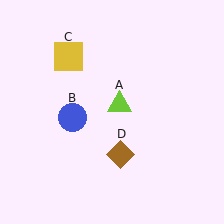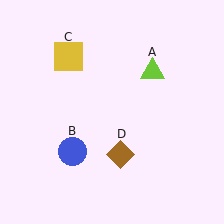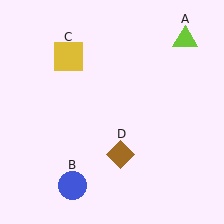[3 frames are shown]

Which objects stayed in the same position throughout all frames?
Yellow square (object C) and brown diamond (object D) remained stationary.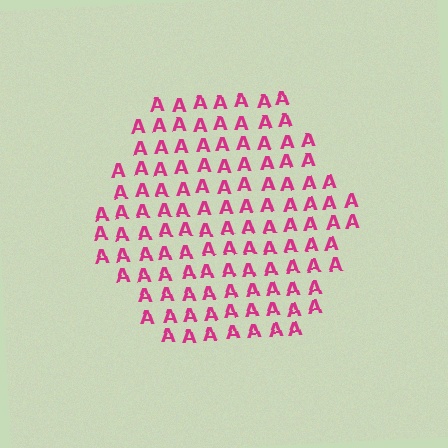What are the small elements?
The small elements are letter A's.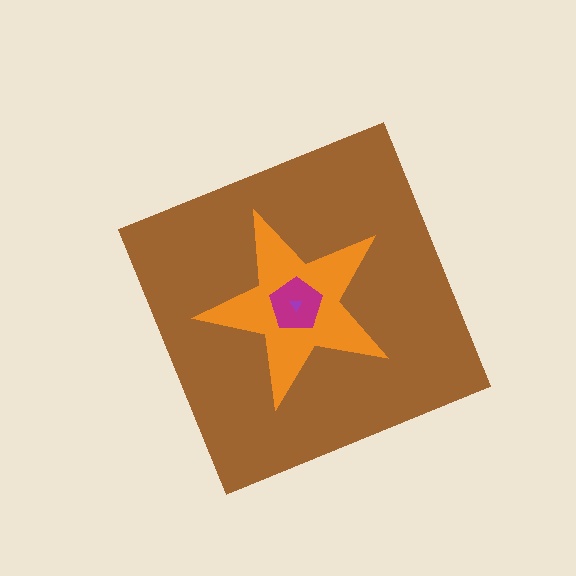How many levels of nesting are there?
4.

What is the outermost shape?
The brown diamond.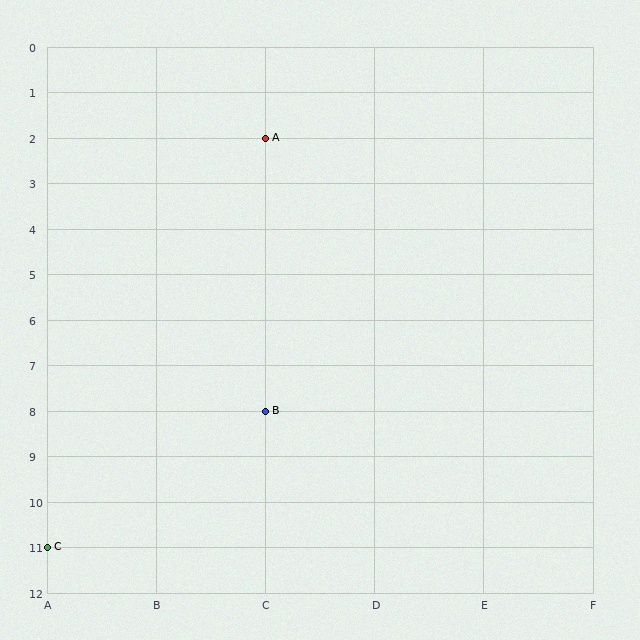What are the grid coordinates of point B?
Point B is at grid coordinates (C, 8).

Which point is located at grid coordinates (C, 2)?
Point A is at (C, 2).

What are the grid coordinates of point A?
Point A is at grid coordinates (C, 2).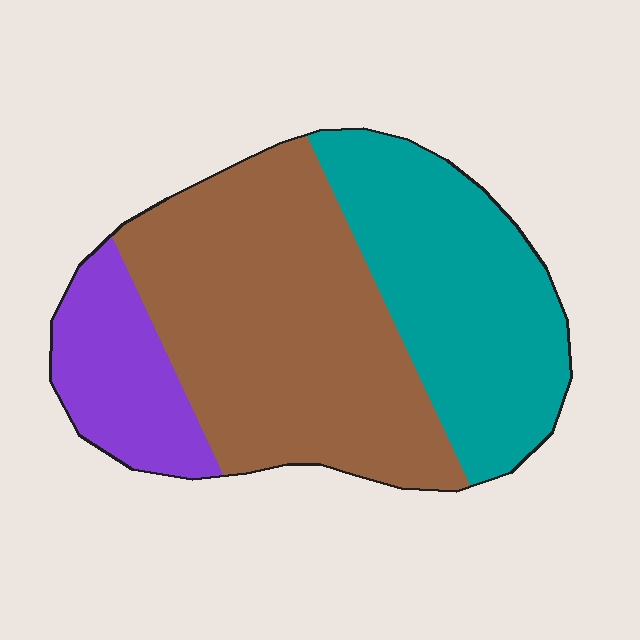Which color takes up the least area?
Purple, at roughly 15%.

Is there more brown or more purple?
Brown.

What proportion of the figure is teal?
Teal covers roughly 35% of the figure.